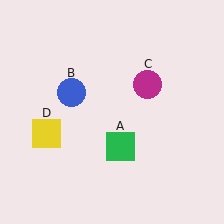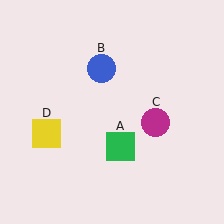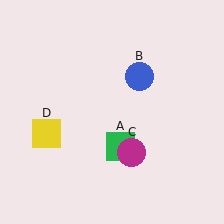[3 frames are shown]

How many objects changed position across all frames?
2 objects changed position: blue circle (object B), magenta circle (object C).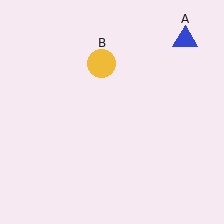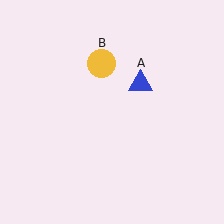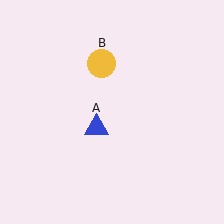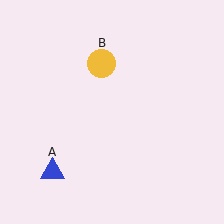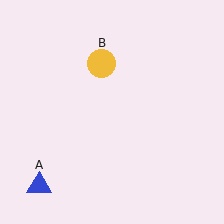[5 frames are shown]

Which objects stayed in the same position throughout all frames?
Yellow circle (object B) remained stationary.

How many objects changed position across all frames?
1 object changed position: blue triangle (object A).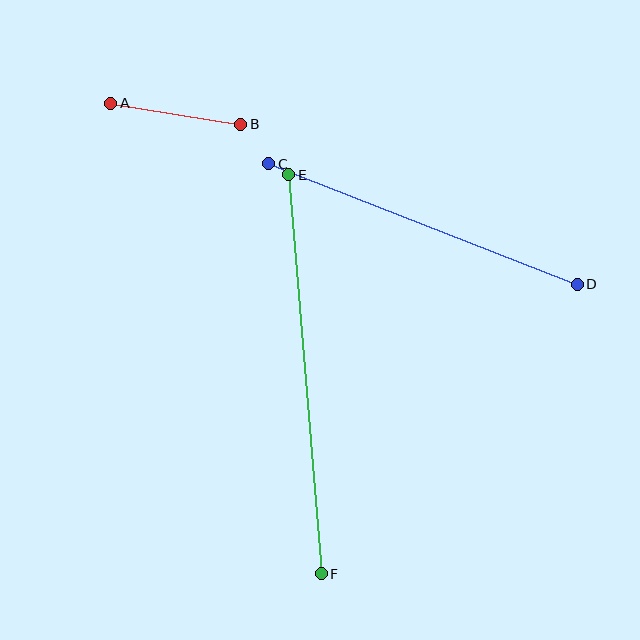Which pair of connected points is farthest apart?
Points E and F are farthest apart.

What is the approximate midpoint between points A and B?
The midpoint is at approximately (176, 114) pixels.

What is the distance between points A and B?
The distance is approximately 132 pixels.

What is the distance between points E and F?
The distance is approximately 400 pixels.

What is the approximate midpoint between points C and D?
The midpoint is at approximately (423, 224) pixels.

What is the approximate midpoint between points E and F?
The midpoint is at approximately (305, 374) pixels.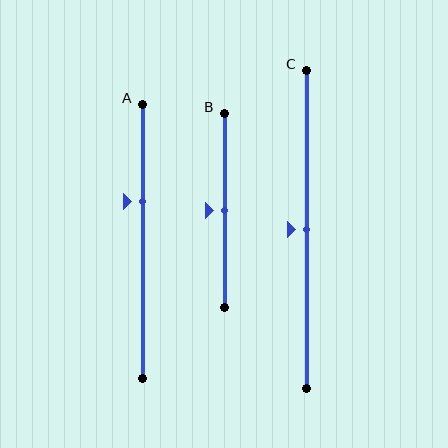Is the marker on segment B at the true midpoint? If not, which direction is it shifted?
Yes, the marker on segment B is at the true midpoint.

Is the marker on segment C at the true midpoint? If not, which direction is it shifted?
Yes, the marker on segment C is at the true midpoint.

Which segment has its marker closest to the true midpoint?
Segment B has its marker closest to the true midpoint.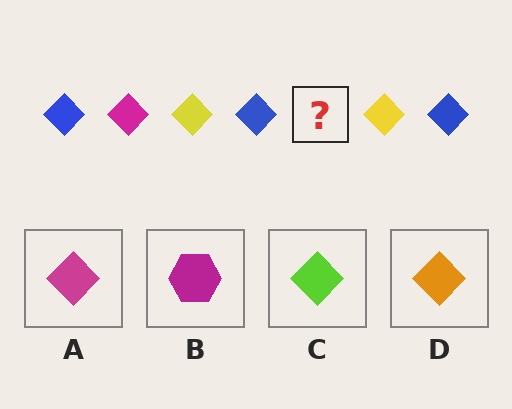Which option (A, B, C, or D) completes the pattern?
A.